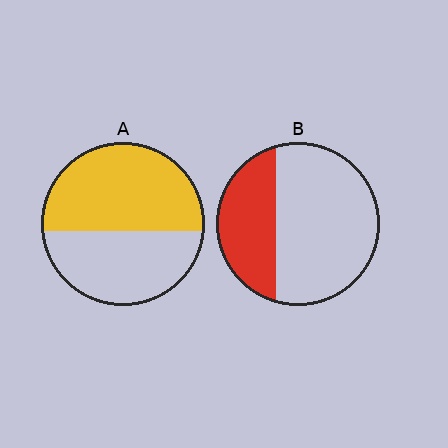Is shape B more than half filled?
No.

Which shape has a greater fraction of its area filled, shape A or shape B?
Shape A.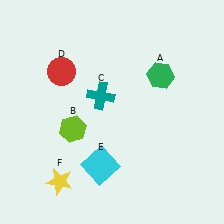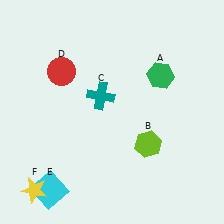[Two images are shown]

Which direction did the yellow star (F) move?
The yellow star (F) moved left.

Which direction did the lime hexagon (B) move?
The lime hexagon (B) moved right.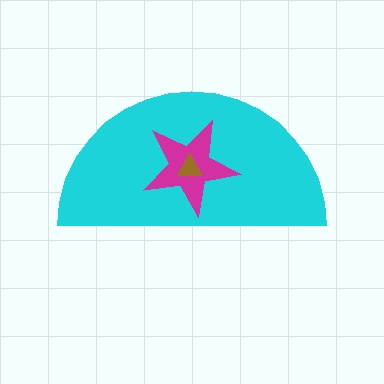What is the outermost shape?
The cyan semicircle.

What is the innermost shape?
The brown triangle.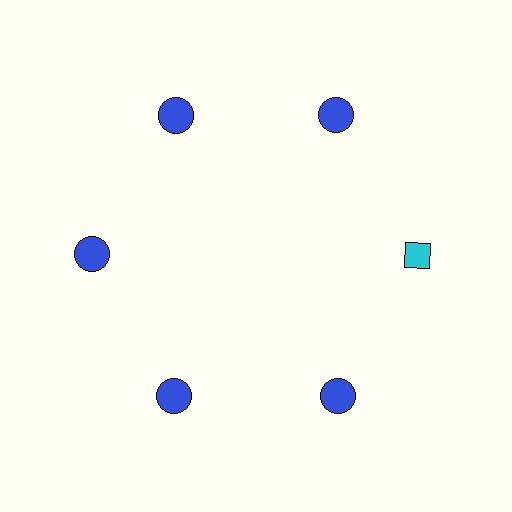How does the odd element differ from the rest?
It differs in both color (cyan instead of blue) and shape (diamond instead of circle).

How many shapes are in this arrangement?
There are 6 shapes arranged in a ring pattern.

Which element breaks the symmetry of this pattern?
The cyan diamond at roughly the 3 o'clock position breaks the symmetry. All other shapes are blue circles.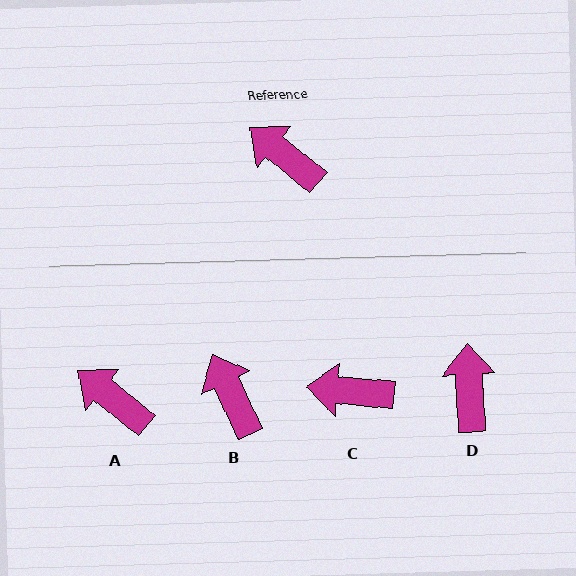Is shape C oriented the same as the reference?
No, it is off by about 34 degrees.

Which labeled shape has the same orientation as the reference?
A.